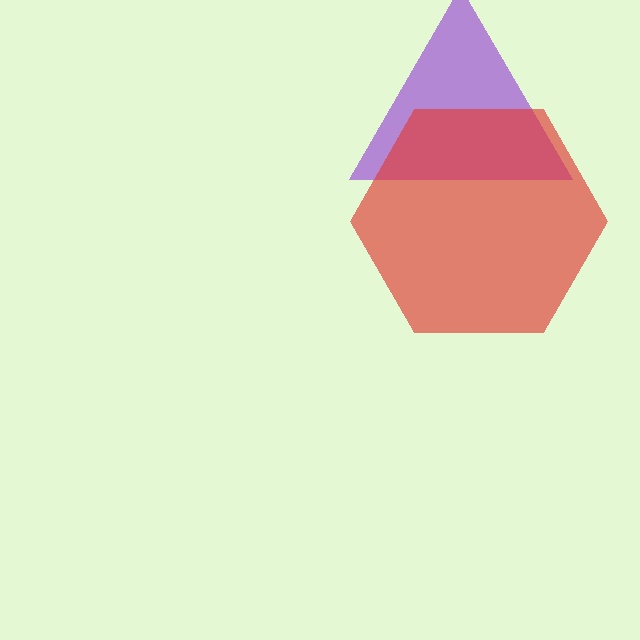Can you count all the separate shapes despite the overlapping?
Yes, there are 2 separate shapes.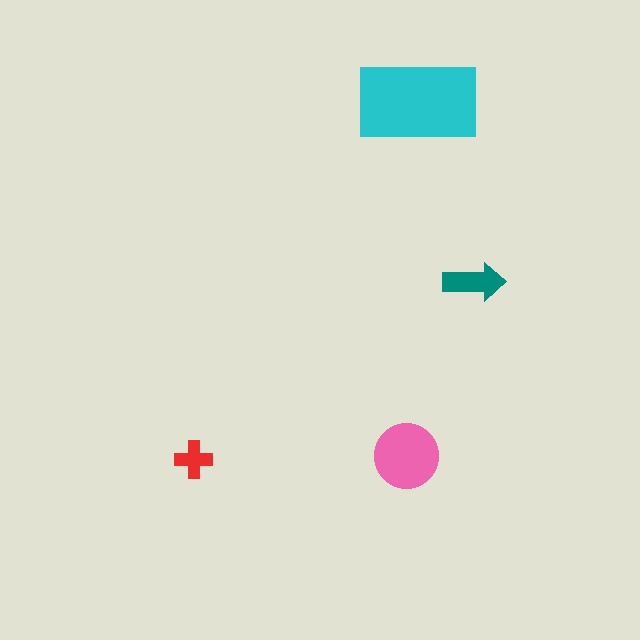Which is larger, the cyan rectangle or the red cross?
The cyan rectangle.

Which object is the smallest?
The red cross.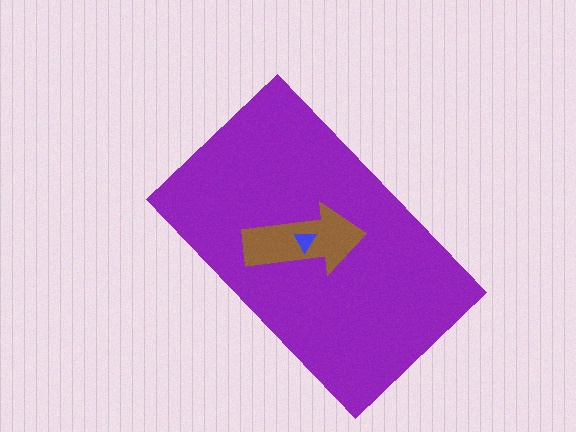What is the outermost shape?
The purple rectangle.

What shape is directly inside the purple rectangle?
The brown arrow.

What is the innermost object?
The blue triangle.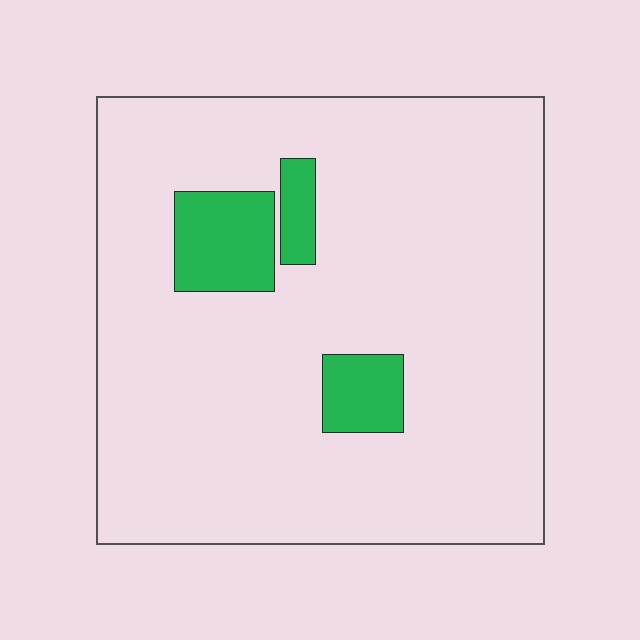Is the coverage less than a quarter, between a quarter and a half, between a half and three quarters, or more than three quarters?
Less than a quarter.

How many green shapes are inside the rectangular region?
3.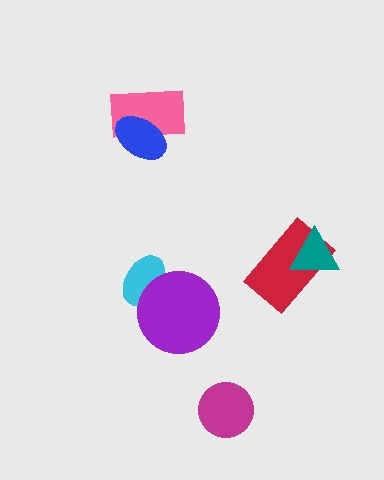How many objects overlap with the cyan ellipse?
1 object overlaps with the cyan ellipse.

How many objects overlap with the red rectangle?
1 object overlaps with the red rectangle.